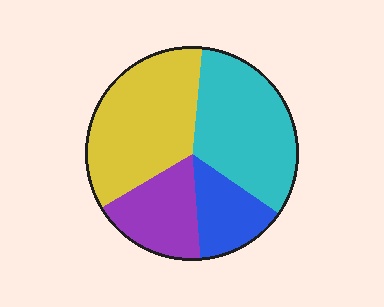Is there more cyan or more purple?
Cyan.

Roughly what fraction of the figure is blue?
Blue takes up less than a sixth of the figure.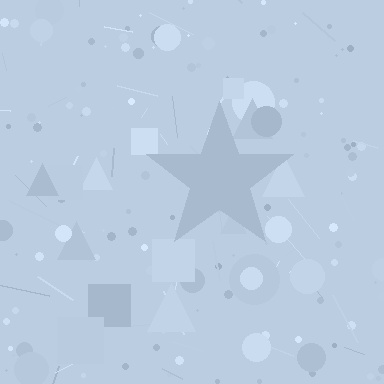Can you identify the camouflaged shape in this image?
The camouflaged shape is a star.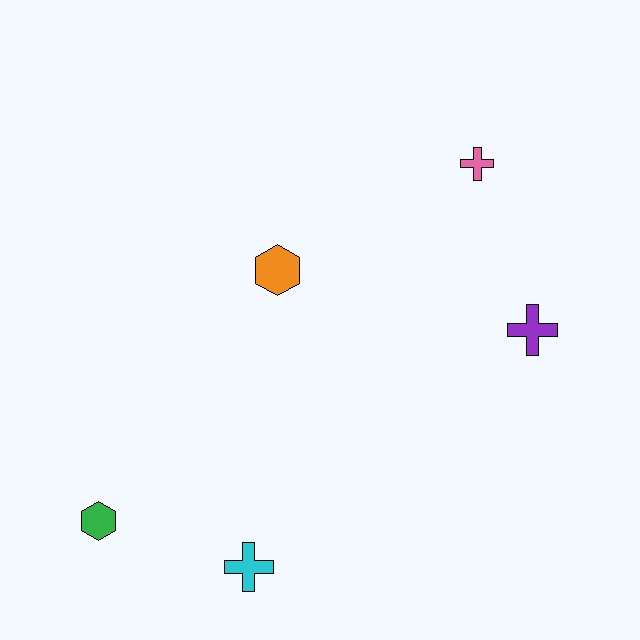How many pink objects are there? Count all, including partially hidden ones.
There is 1 pink object.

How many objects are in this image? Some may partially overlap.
There are 5 objects.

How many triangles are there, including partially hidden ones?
There are no triangles.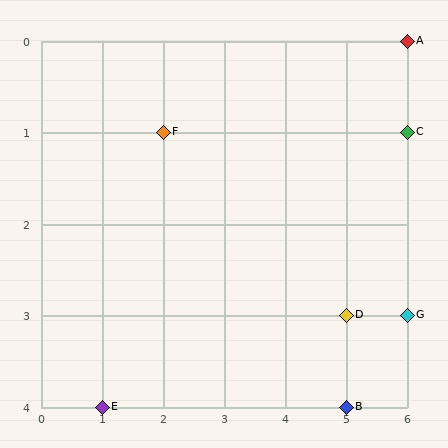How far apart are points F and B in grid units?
Points F and B are 3 columns and 3 rows apart (about 4.2 grid units diagonally).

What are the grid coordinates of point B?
Point B is at grid coordinates (5, 4).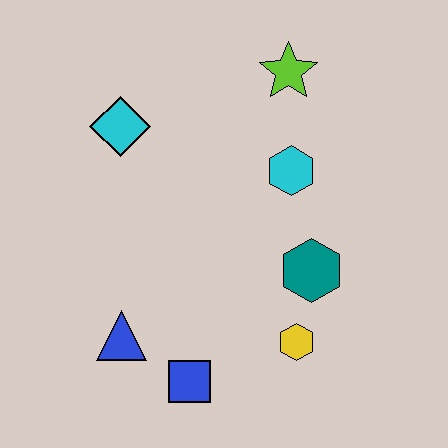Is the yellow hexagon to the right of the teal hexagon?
No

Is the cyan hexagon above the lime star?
No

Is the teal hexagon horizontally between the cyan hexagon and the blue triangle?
No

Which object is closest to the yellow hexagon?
The teal hexagon is closest to the yellow hexagon.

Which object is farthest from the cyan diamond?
The yellow hexagon is farthest from the cyan diamond.